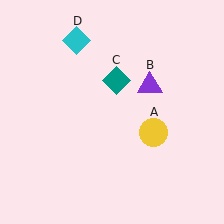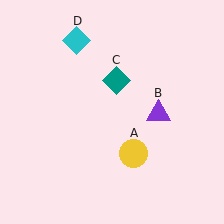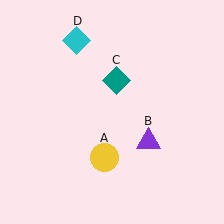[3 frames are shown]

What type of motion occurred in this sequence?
The yellow circle (object A), purple triangle (object B) rotated clockwise around the center of the scene.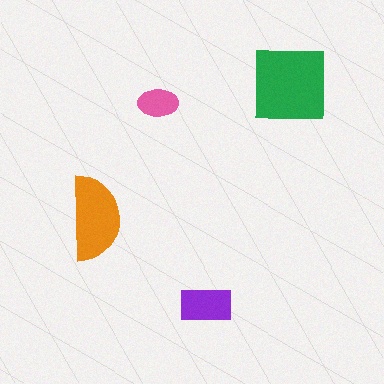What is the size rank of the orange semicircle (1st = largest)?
2nd.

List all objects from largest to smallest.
The green square, the orange semicircle, the purple rectangle, the pink ellipse.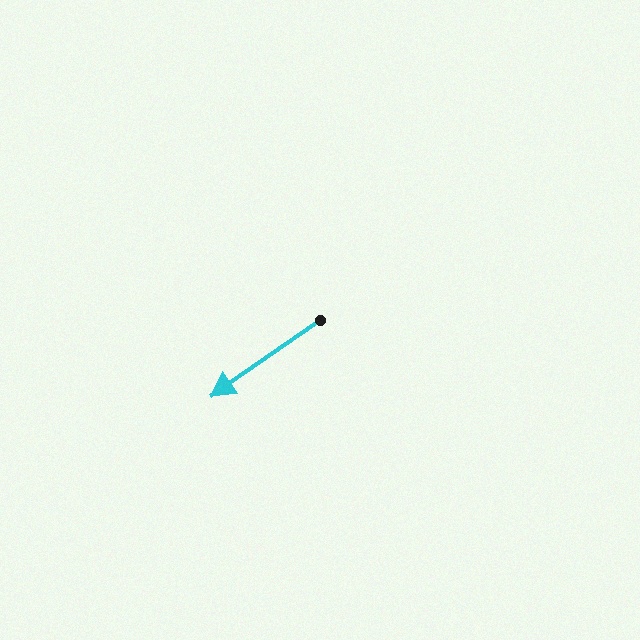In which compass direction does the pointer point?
Southwest.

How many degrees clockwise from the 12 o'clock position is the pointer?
Approximately 235 degrees.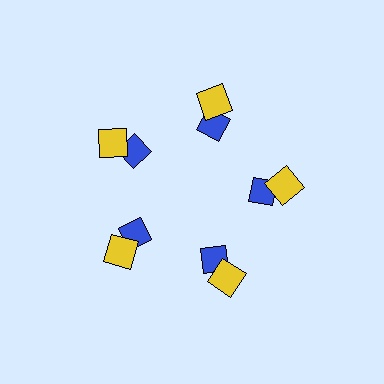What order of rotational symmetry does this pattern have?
This pattern has 5-fold rotational symmetry.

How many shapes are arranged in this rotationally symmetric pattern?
There are 10 shapes, arranged in 5 groups of 2.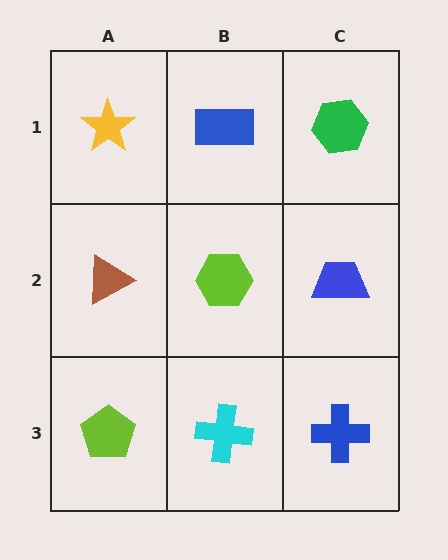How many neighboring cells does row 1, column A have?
2.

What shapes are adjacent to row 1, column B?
A lime hexagon (row 2, column B), a yellow star (row 1, column A), a green hexagon (row 1, column C).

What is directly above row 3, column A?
A brown triangle.